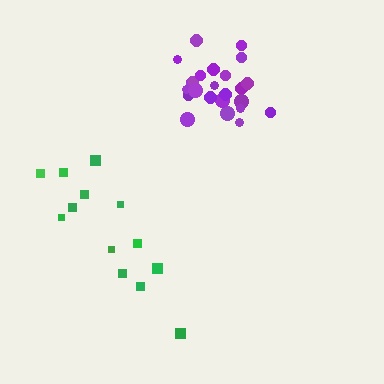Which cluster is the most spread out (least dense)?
Green.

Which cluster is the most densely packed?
Purple.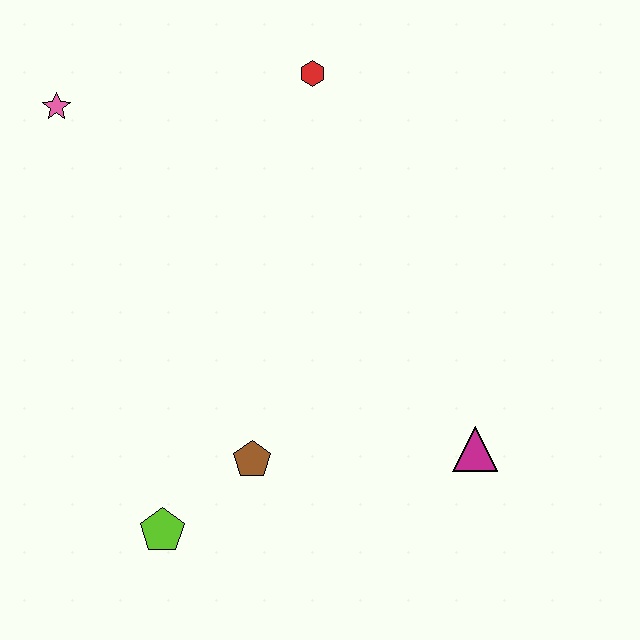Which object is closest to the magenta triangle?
The brown pentagon is closest to the magenta triangle.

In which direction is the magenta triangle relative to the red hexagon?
The magenta triangle is below the red hexagon.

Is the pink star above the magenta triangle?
Yes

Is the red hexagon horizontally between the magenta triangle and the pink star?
Yes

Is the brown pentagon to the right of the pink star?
Yes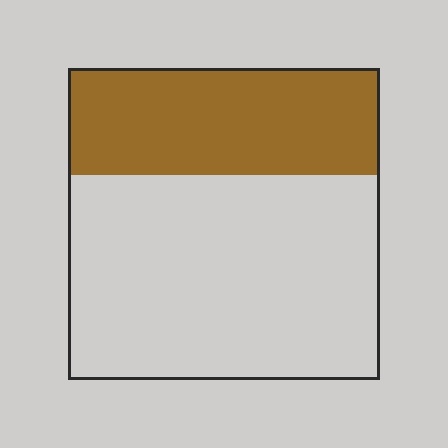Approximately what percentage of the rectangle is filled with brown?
Approximately 35%.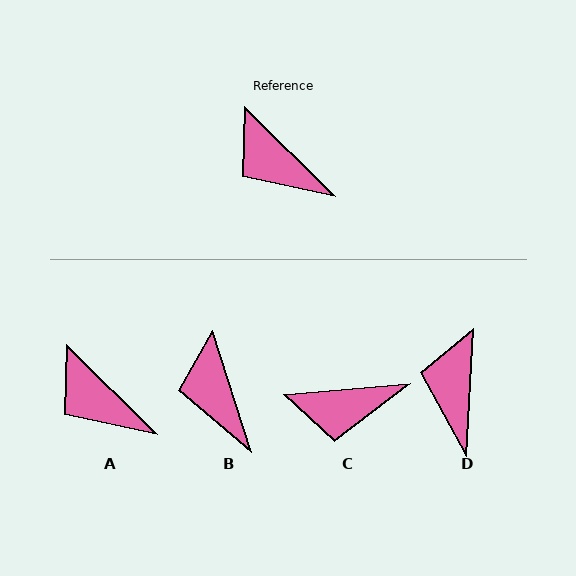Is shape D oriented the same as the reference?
No, it is off by about 49 degrees.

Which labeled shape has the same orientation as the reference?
A.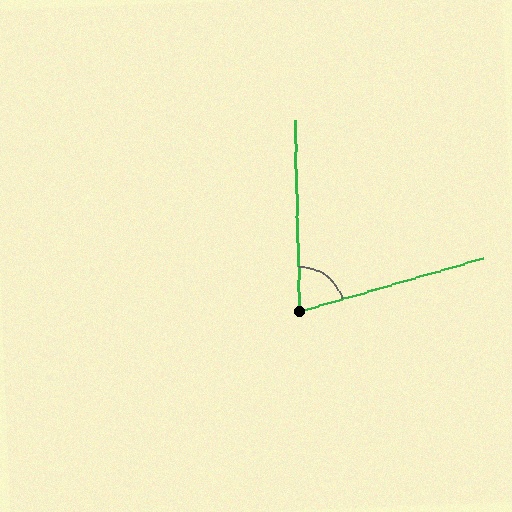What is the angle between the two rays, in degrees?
Approximately 75 degrees.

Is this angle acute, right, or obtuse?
It is acute.